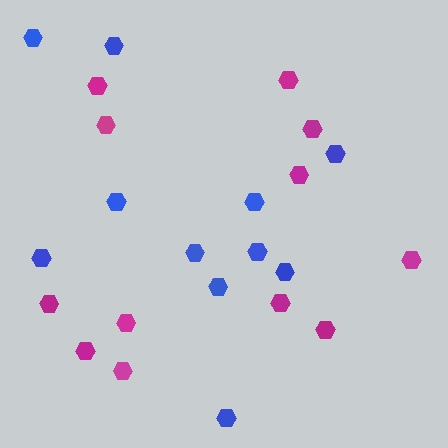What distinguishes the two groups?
There are 2 groups: one group of blue hexagons (11) and one group of magenta hexagons (12).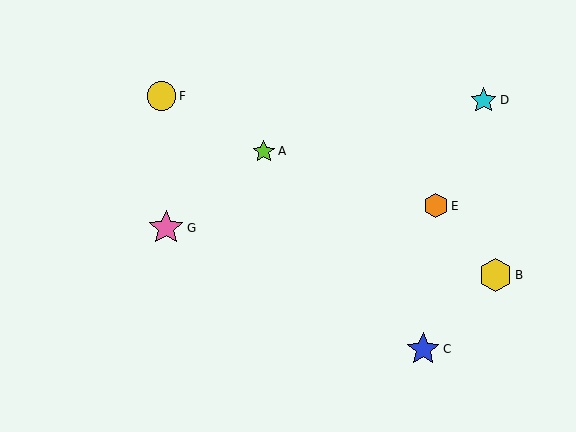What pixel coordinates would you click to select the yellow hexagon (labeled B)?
Click at (495, 275) to select the yellow hexagon B.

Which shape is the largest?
The pink star (labeled G) is the largest.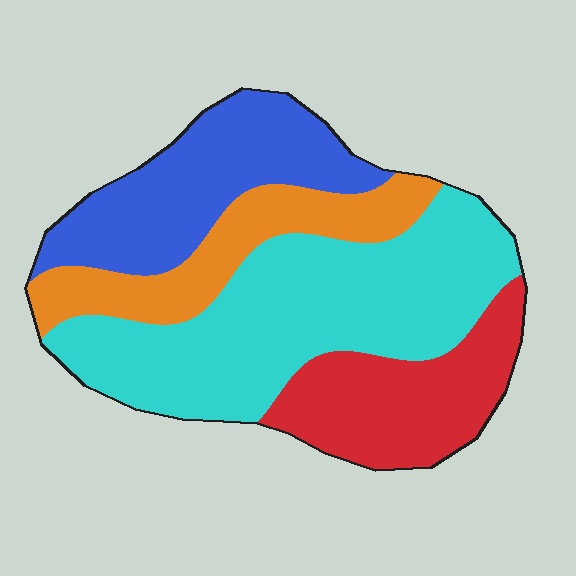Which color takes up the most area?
Cyan, at roughly 40%.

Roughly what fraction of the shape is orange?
Orange takes up about one sixth (1/6) of the shape.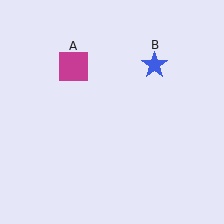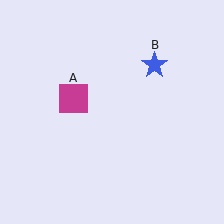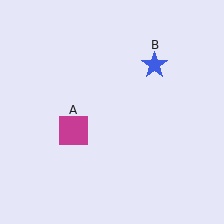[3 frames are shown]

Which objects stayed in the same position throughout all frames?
Blue star (object B) remained stationary.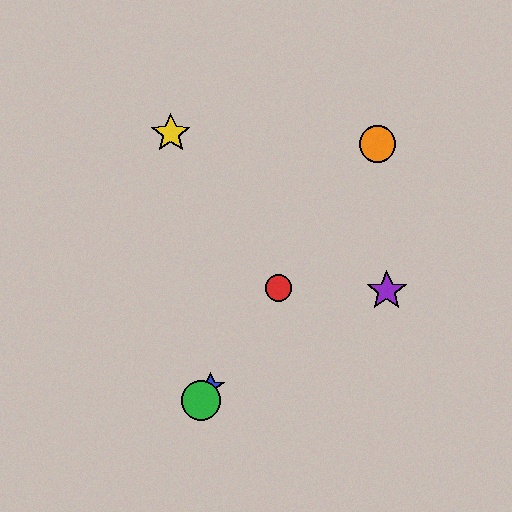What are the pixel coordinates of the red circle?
The red circle is at (278, 288).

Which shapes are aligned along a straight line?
The red circle, the blue star, the green circle, the orange circle are aligned along a straight line.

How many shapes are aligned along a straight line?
4 shapes (the red circle, the blue star, the green circle, the orange circle) are aligned along a straight line.